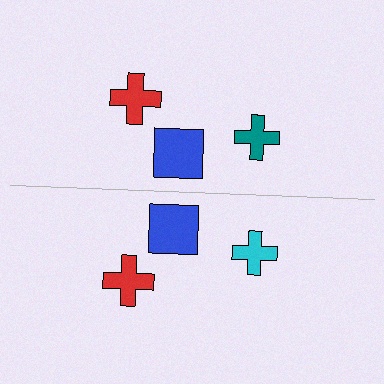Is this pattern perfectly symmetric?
No, the pattern is not perfectly symmetric. The cyan cross on the bottom side breaks the symmetry — its mirror counterpart is teal.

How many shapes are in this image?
There are 6 shapes in this image.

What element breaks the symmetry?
The cyan cross on the bottom side breaks the symmetry — its mirror counterpart is teal.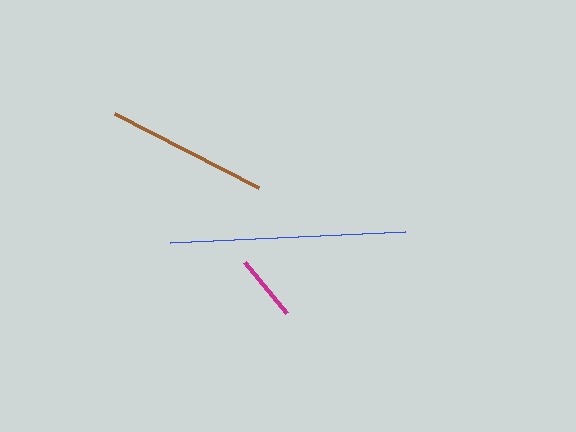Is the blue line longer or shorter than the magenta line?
The blue line is longer than the magenta line.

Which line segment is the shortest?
The magenta line is the shortest at approximately 66 pixels.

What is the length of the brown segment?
The brown segment is approximately 162 pixels long.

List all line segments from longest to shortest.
From longest to shortest: blue, brown, magenta.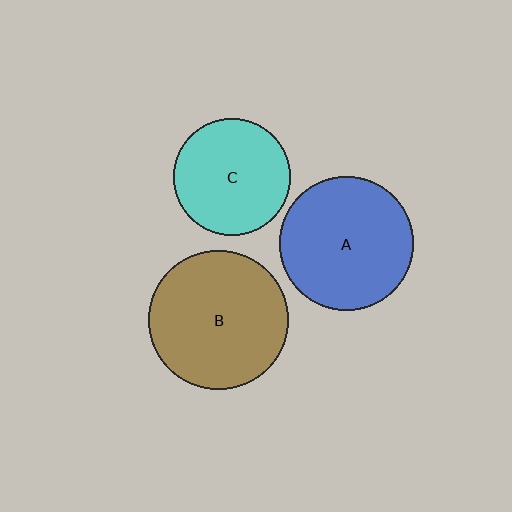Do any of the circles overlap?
No, none of the circles overlap.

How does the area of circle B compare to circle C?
Approximately 1.4 times.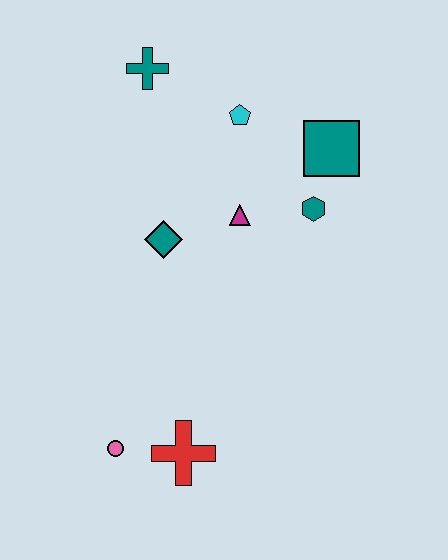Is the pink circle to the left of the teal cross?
Yes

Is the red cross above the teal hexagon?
No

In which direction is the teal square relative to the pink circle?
The teal square is above the pink circle.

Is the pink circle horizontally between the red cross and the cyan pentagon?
No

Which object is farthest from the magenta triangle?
The pink circle is farthest from the magenta triangle.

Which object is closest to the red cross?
The pink circle is closest to the red cross.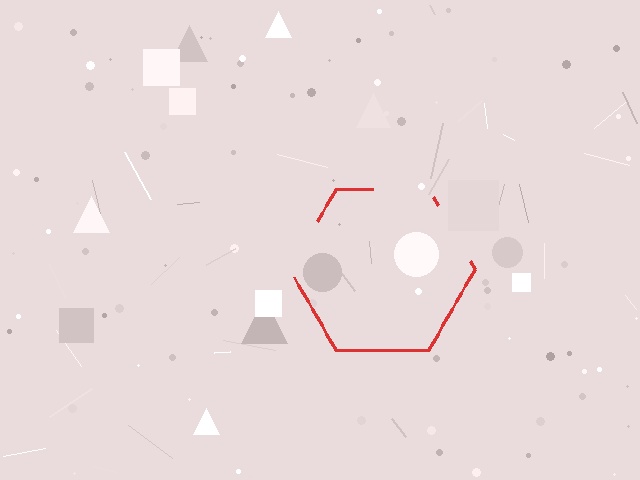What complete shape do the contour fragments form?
The contour fragments form a hexagon.